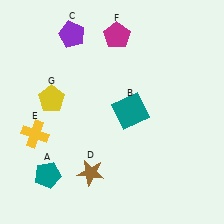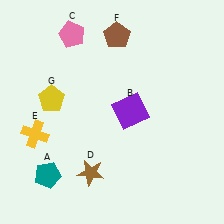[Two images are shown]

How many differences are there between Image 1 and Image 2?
There are 3 differences between the two images.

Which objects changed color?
B changed from teal to purple. C changed from purple to pink. F changed from magenta to brown.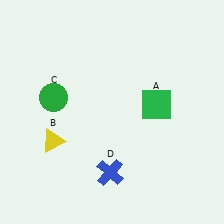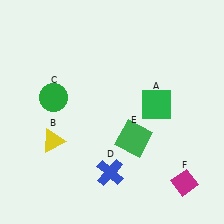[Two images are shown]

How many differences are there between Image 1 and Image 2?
There are 2 differences between the two images.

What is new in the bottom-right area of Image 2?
A green square (E) was added in the bottom-right area of Image 2.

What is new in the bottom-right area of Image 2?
A magenta diamond (F) was added in the bottom-right area of Image 2.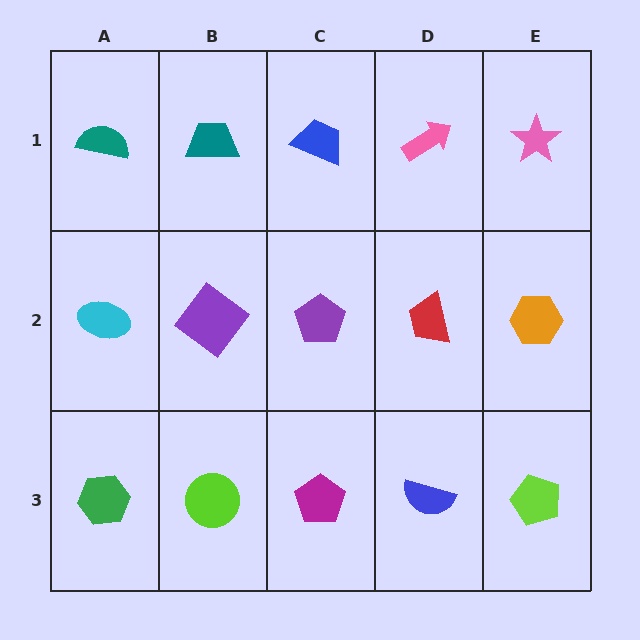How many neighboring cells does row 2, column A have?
3.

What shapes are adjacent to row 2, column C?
A blue trapezoid (row 1, column C), a magenta pentagon (row 3, column C), a purple diamond (row 2, column B), a red trapezoid (row 2, column D).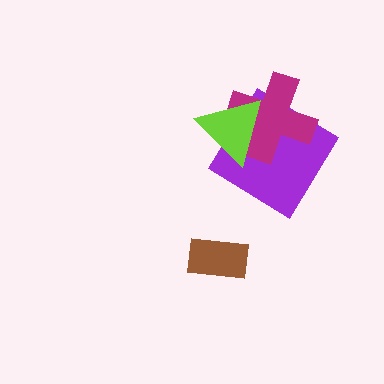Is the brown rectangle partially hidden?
No, no other shape covers it.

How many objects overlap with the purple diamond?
2 objects overlap with the purple diamond.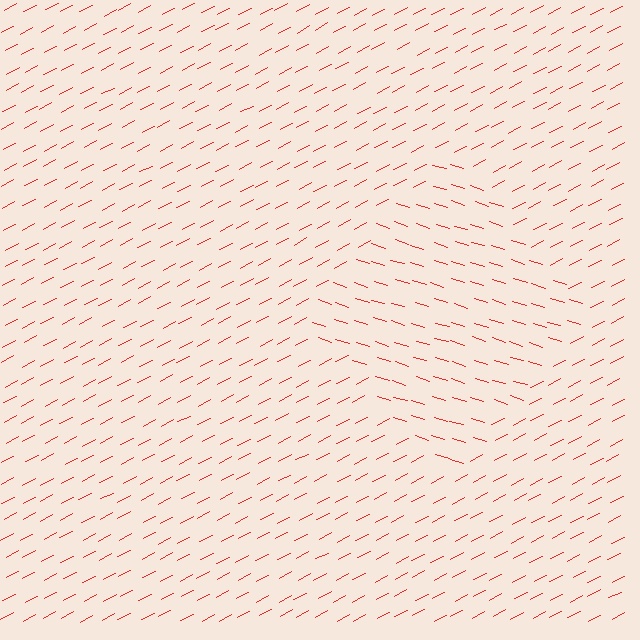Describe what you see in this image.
The image is filled with small red line segments. A diamond region in the image has lines oriented differently from the surrounding lines, creating a visible texture boundary.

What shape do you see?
I see a diamond.